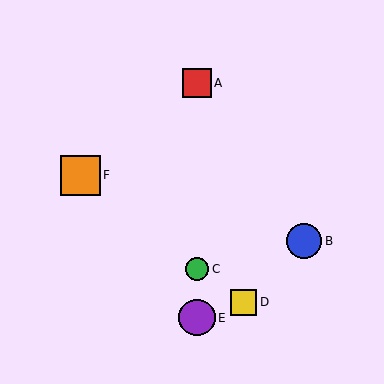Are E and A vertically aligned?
Yes, both are at x≈197.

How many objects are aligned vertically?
3 objects (A, C, E) are aligned vertically.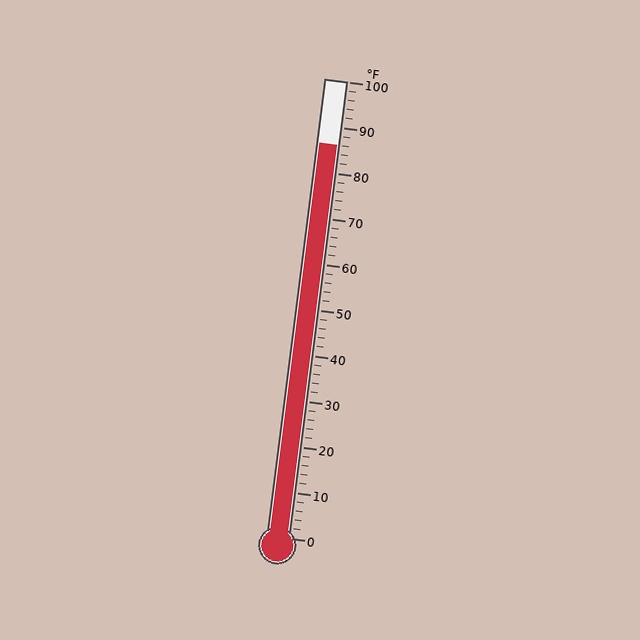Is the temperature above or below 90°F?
The temperature is below 90°F.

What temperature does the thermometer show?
The thermometer shows approximately 86°F.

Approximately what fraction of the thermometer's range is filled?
The thermometer is filled to approximately 85% of its range.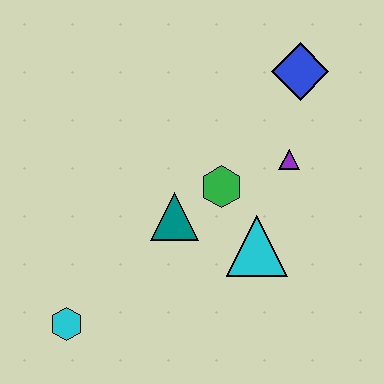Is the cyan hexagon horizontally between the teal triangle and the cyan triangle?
No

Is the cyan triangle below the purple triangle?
Yes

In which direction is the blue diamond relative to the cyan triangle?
The blue diamond is above the cyan triangle.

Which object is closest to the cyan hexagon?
The teal triangle is closest to the cyan hexagon.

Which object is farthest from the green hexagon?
The cyan hexagon is farthest from the green hexagon.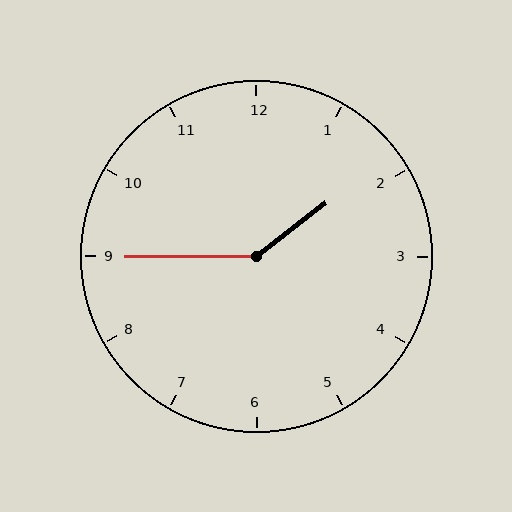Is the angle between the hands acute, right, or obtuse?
It is obtuse.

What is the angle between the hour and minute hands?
Approximately 142 degrees.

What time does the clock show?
1:45.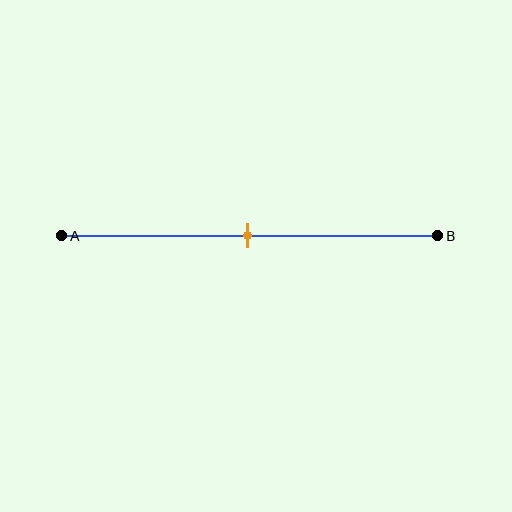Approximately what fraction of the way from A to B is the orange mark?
The orange mark is approximately 50% of the way from A to B.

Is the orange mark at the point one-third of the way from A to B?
No, the mark is at about 50% from A, not at the 33% one-third point.